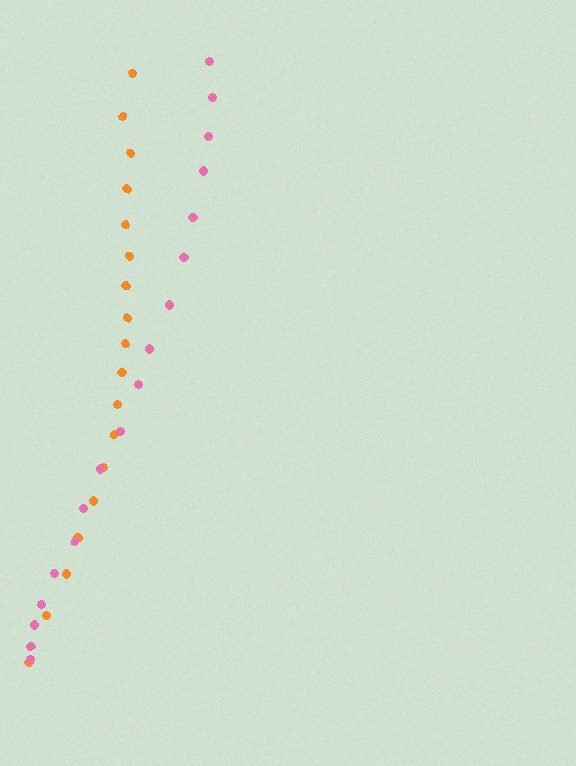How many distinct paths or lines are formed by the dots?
There are 2 distinct paths.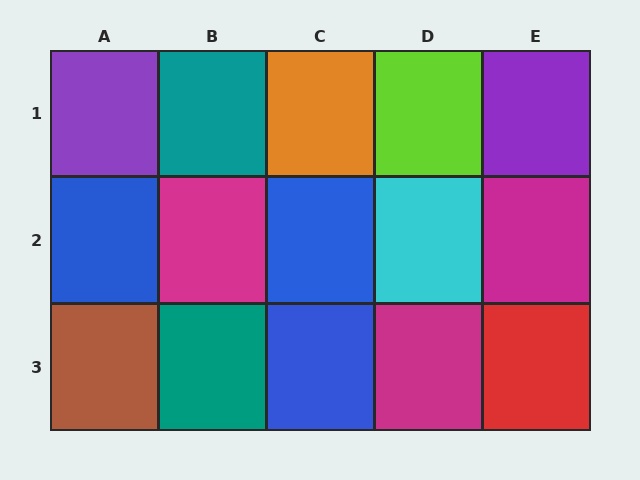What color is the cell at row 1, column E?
Purple.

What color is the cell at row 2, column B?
Magenta.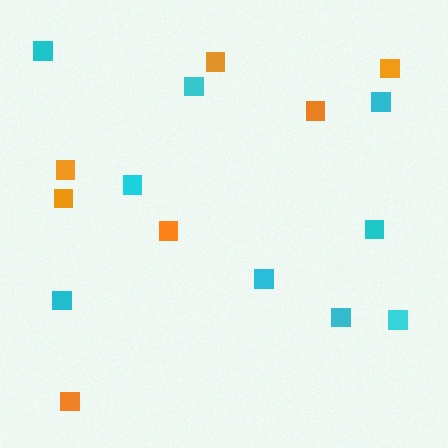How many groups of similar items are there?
There are 2 groups: one group of cyan squares (9) and one group of orange squares (7).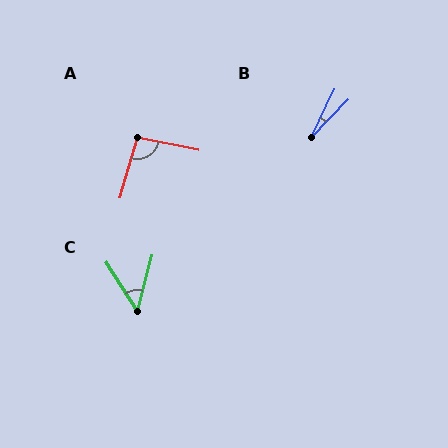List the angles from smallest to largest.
B (18°), C (47°), A (94°).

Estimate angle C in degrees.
Approximately 47 degrees.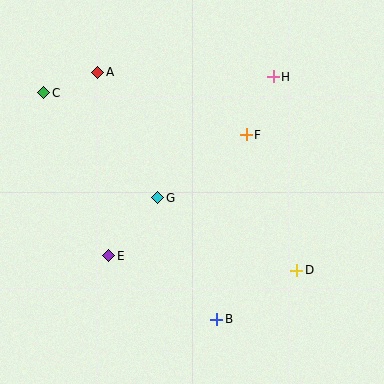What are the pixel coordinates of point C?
Point C is at (44, 93).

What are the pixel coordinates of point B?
Point B is at (217, 319).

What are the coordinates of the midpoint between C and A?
The midpoint between C and A is at (71, 83).